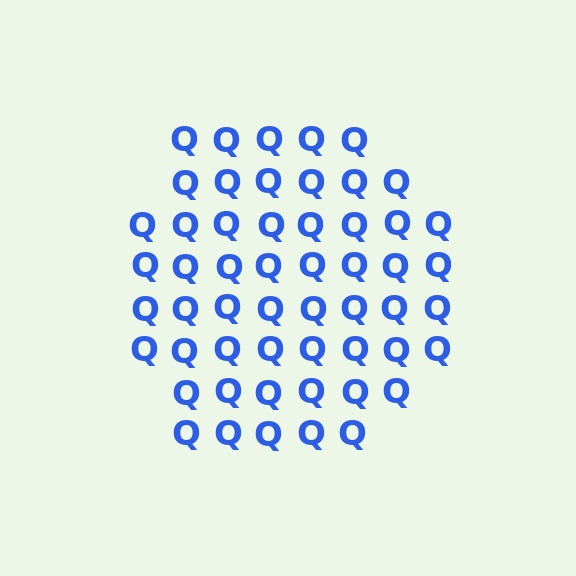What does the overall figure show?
The overall figure shows a hexagon.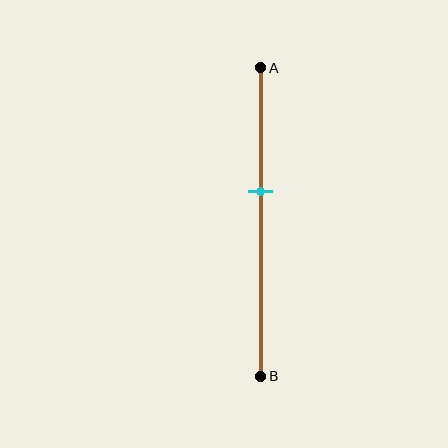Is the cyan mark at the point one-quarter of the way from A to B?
No, the mark is at about 40% from A, not at the 25% one-quarter point.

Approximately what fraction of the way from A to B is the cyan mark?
The cyan mark is approximately 40% of the way from A to B.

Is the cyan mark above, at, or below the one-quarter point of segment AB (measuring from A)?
The cyan mark is below the one-quarter point of segment AB.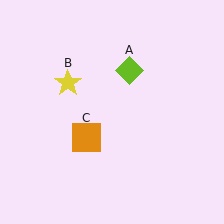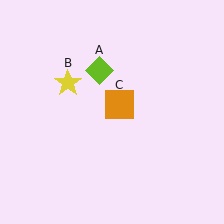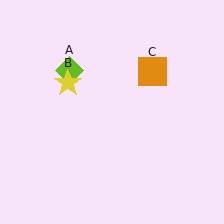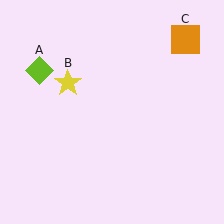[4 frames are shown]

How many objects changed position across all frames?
2 objects changed position: lime diamond (object A), orange square (object C).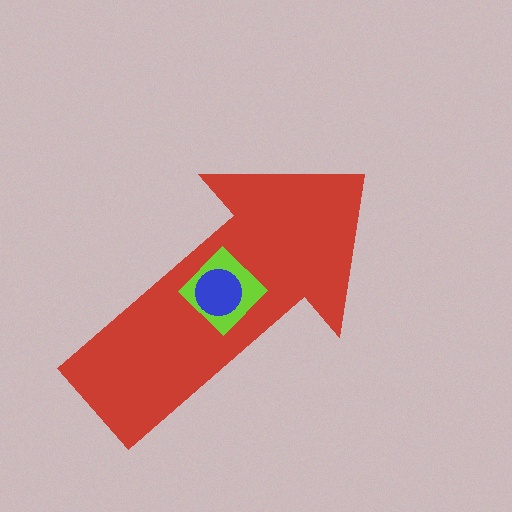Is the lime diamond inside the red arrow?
Yes.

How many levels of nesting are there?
3.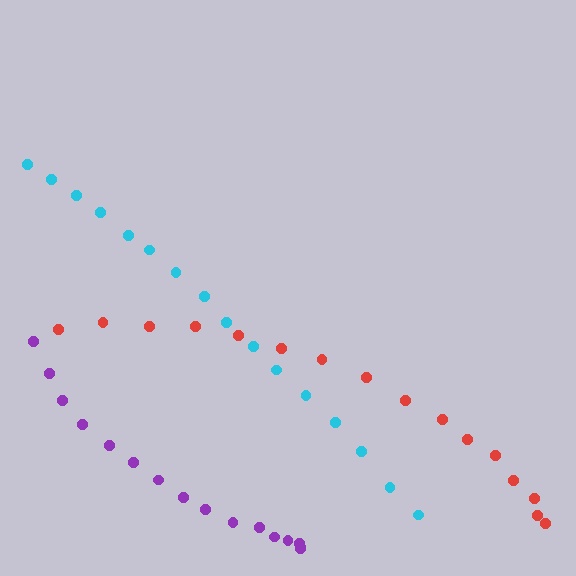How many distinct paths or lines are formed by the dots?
There are 3 distinct paths.